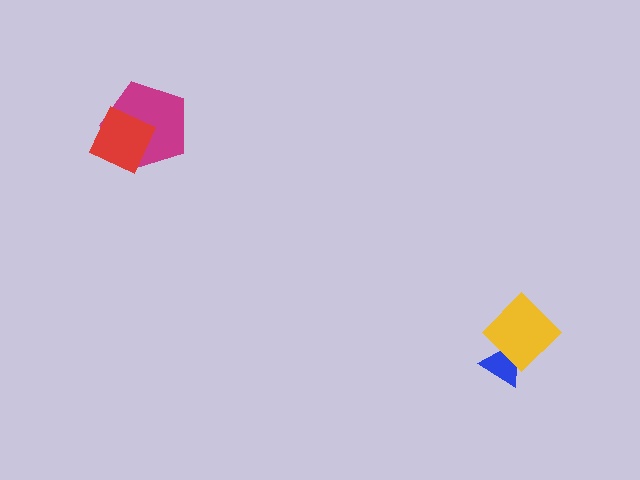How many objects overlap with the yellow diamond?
1 object overlaps with the yellow diamond.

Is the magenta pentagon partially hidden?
Yes, it is partially covered by another shape.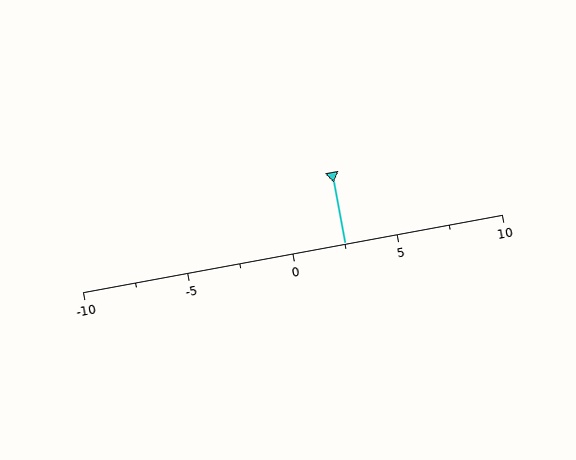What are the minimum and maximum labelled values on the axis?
The axis runs from -10 to 10.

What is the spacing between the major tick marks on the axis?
The major ticks are spaced 5 apart.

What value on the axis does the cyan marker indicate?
The marker indicates approximately 2.5.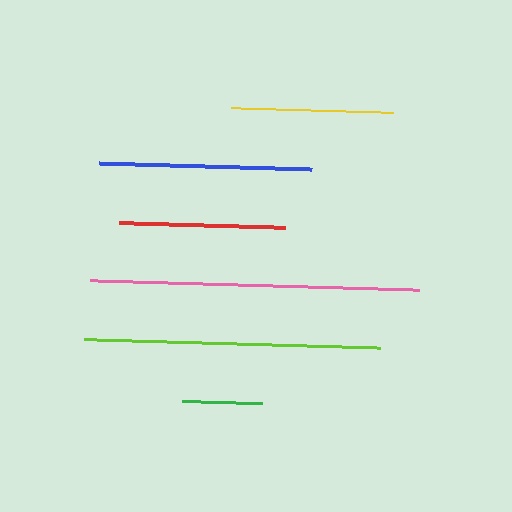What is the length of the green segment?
The green segment is approximately 81 pixels long.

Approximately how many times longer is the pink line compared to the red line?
The pink line is approximately 2.0 times the length of the red line.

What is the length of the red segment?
The red segment is approximately 166 pixels long.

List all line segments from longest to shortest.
From longest to shortest: pink, lime, blue, red, yellow, green.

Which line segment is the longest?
The pink line is the longest at approximately 329 pixels.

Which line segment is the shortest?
The green line is the shortest at approximately 81 pixels.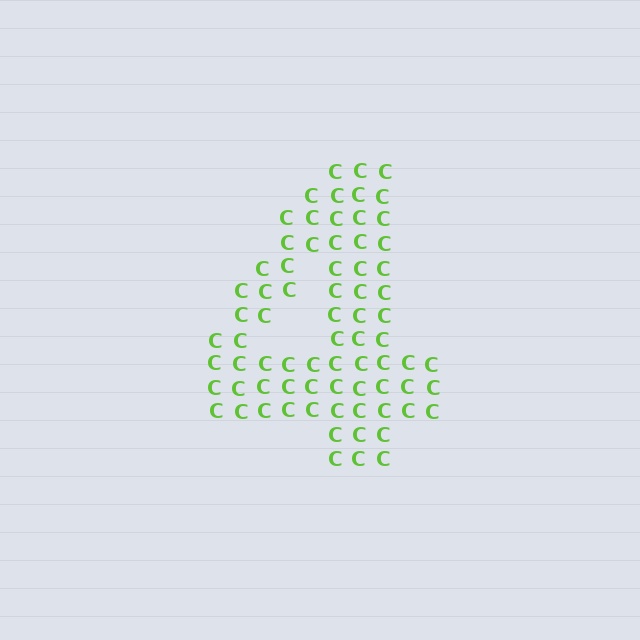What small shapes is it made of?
It is made of small letter C's.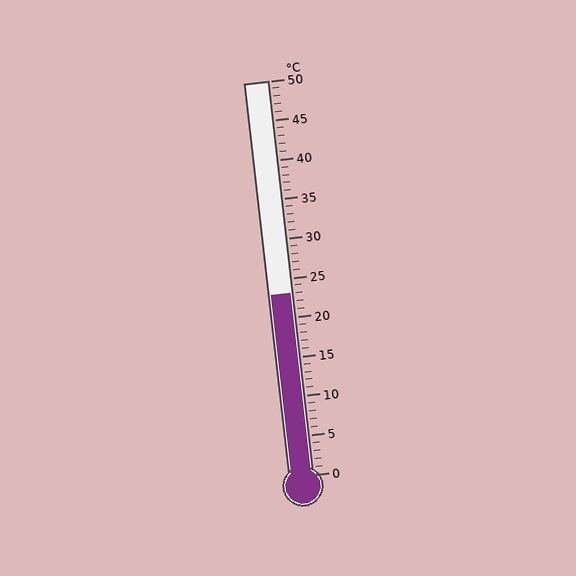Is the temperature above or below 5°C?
The temperature is above 5°C.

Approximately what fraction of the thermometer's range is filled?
The thermometer is filled to approximately 45% of its range.